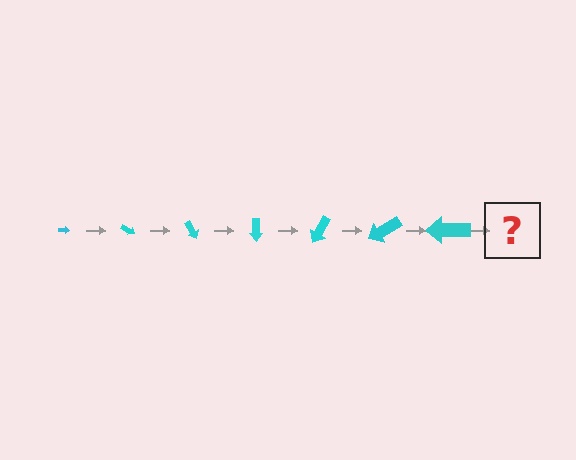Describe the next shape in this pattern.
It should be an arrow, larger than the previous one and rotated 210 degrees from the start.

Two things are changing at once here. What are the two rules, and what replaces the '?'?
The two rules are that the arrow grows larger each step and it rotates 30 degrees each step. The '?' should be an arrow, larger than the previous one and rotated 210 degrees from the start.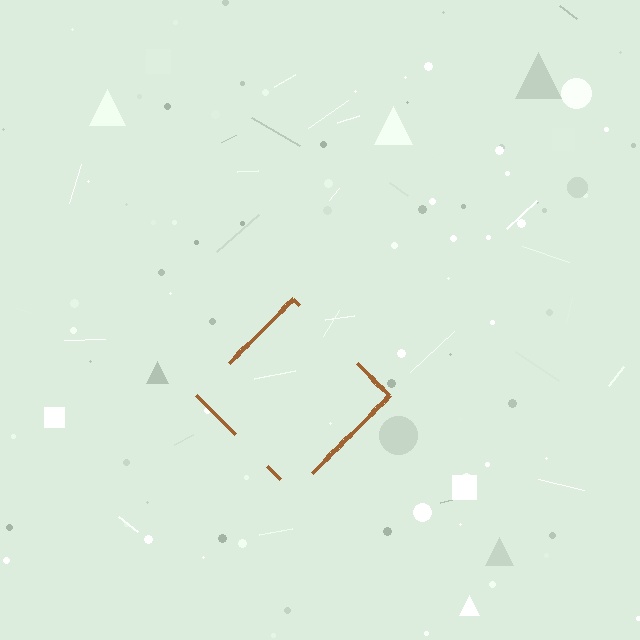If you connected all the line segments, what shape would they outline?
They would outline a diamond.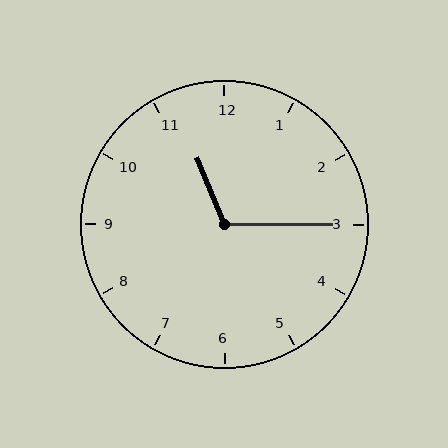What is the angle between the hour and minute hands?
Approximately 112 degrees.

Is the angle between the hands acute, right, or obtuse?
It is obtuse.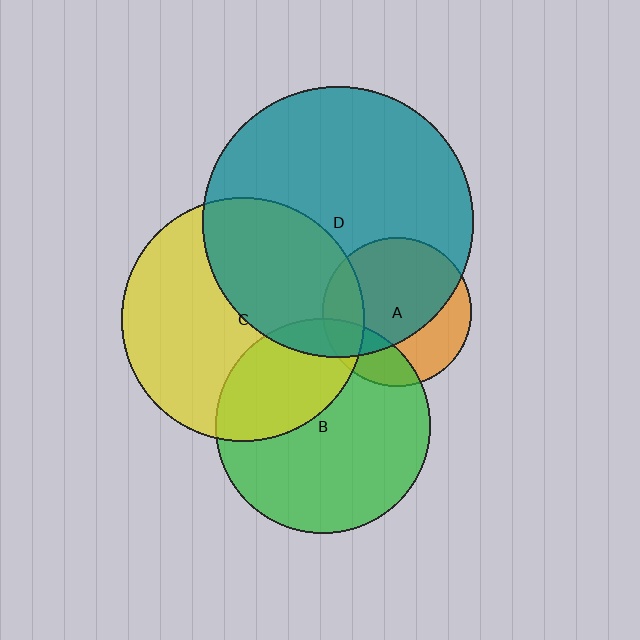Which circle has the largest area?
Circle D (teal).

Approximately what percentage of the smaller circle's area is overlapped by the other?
Approximately 10%.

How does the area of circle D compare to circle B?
Approximately 1.6 times.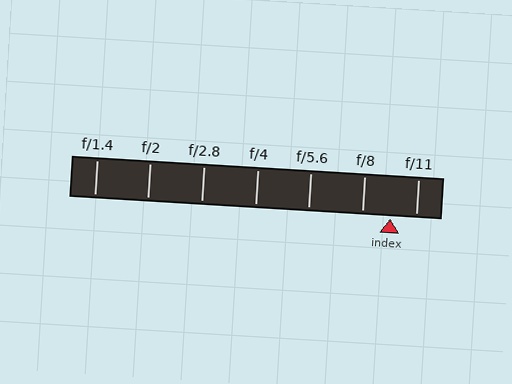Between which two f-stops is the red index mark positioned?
The index mark is between f/8 and f/11.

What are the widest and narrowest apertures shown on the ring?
The widest aperture shown is f/1.4 and the narrowest is f/11.